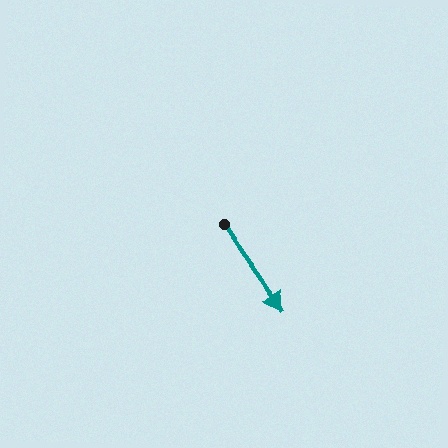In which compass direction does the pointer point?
Southeast.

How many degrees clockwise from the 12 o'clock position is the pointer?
Approximately 144 degrees.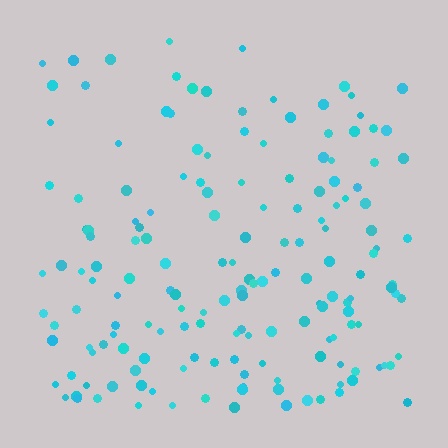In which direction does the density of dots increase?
From top to bottom, with the bottom side densest.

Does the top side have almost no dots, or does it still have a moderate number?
Still a moderate number, just noticeably fewer than the bottom.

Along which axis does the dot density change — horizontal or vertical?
Vertical.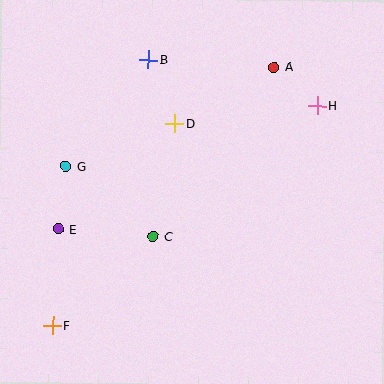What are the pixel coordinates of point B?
Point B is at (148, 60).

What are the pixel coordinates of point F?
Point F is at (53, 326).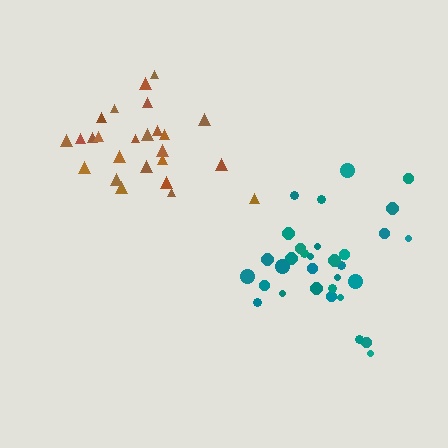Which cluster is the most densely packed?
Teal.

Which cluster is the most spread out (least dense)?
Brown.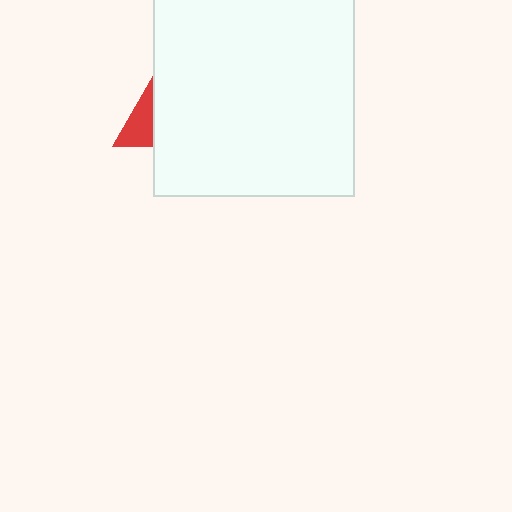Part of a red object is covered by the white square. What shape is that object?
It is a triangle.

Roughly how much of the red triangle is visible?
A small part of it is visible (roughly 30%).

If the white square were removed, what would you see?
You would see the complete red triangle.